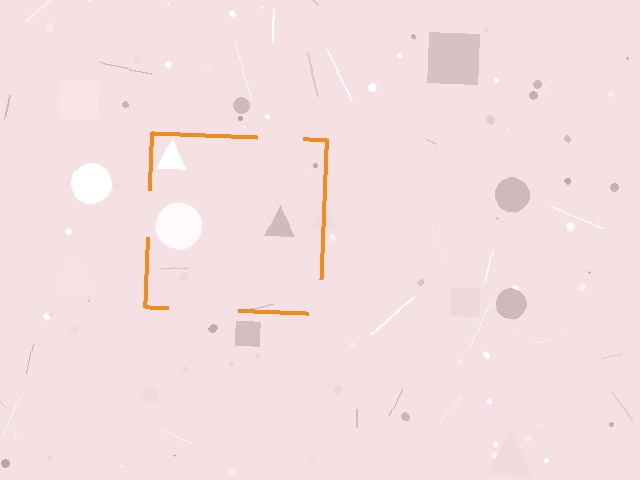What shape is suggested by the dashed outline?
The dashed outline suggests a square.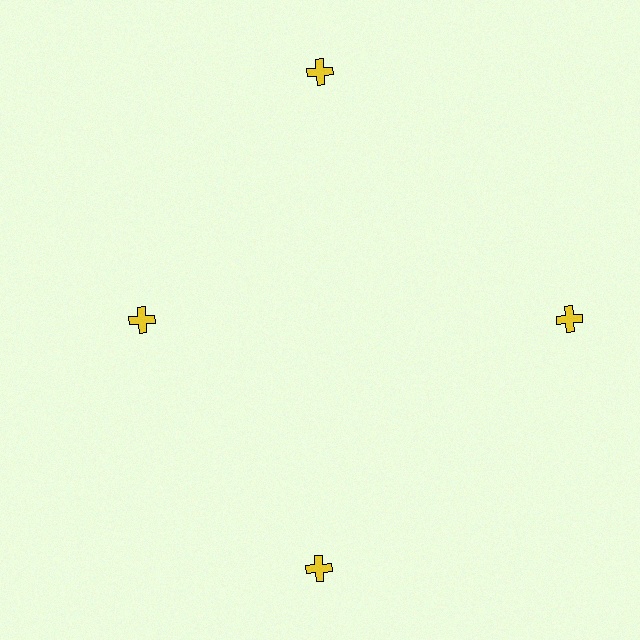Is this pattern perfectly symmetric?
No. The 4 yellow crosses are arranged in a ring, but one element near the 9 o'clock position is pulled inward toward the center, breaking the 4-fold rotational symmetry.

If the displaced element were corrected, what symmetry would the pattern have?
It would have 4-fold rotational symmetry — the pattern would map onto itself every 90 degrees.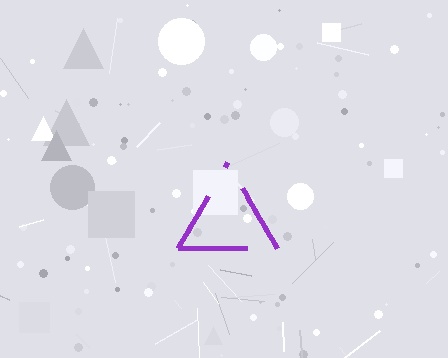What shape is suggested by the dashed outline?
The dashed outline suggests a triangle.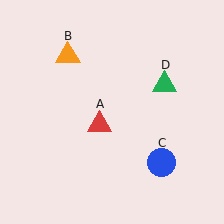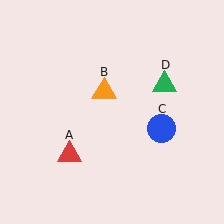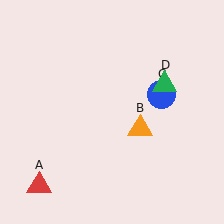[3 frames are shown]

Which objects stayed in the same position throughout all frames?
Green triangle (object D) remained stationary.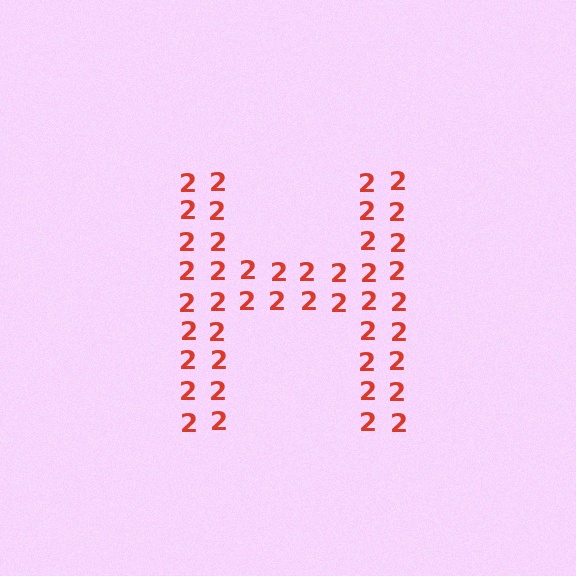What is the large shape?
The large shape is the letter H.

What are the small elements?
The small elements are digit 2's.